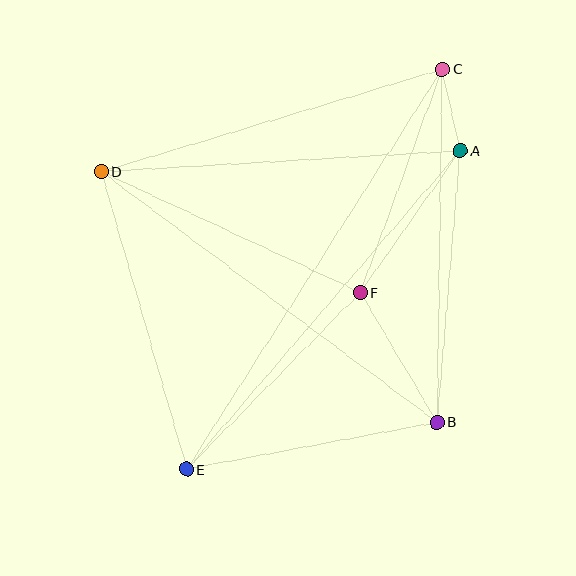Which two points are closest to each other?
Points A and C are closest to each other.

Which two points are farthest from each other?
Points C and E are farthest from each other.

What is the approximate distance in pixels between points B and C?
The distance between B and C is approximately 353 pixels.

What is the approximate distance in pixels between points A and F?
The distance between A and F is approximately 173 pixels.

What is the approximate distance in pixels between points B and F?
The distance between B and F is approximately 150 pixels.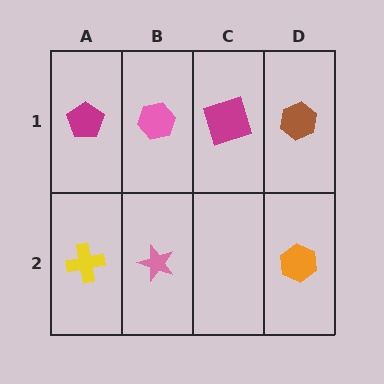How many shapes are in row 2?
3 shapes.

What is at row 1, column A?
A magenta pentagon.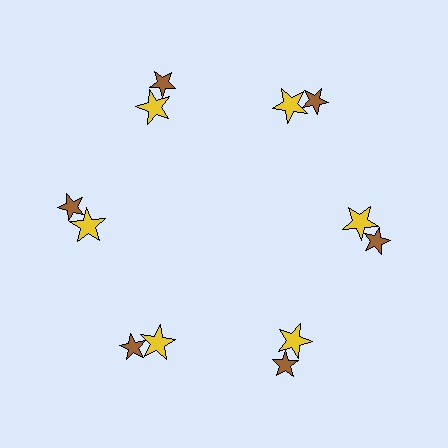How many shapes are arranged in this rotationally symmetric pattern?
There are 12 shapes, arranged in 6 groups of 2.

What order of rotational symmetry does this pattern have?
This pattern has 6-fold rotational symmetry.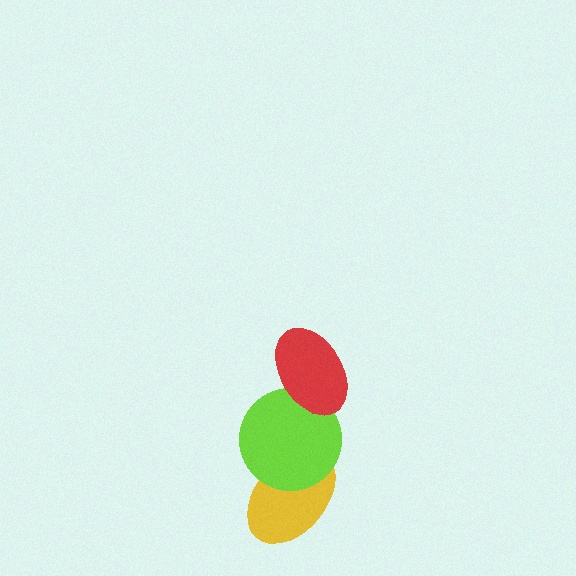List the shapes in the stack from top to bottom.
From top to bottom: the red ellipse, the lime circle, the yellow ellipse.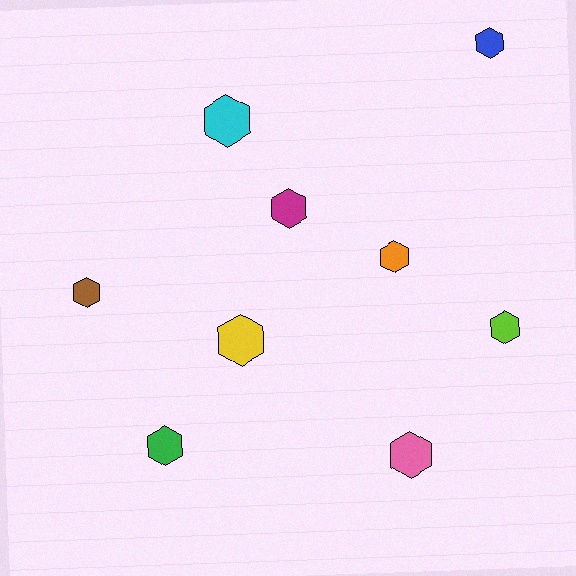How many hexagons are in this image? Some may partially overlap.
There are 9 hexagons.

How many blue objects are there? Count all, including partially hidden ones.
There is 1 blue object.